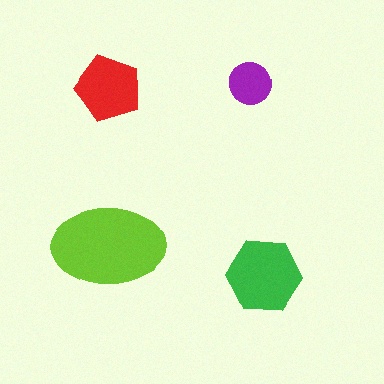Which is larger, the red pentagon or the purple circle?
The red pentagon.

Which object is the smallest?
The purple circle.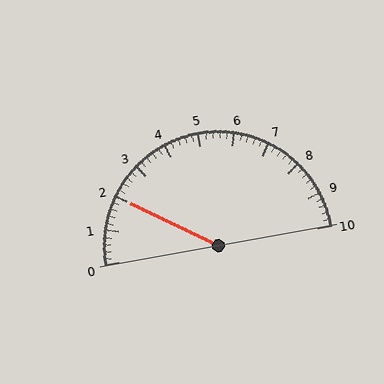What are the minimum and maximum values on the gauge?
The gauge ranges from 0 to 10.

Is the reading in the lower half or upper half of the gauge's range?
The reading is in the lower half of the range (0 to 10).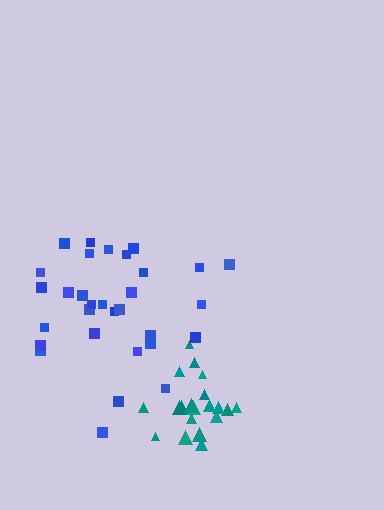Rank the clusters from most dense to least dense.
teal, blue.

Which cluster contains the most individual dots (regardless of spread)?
Blue (32).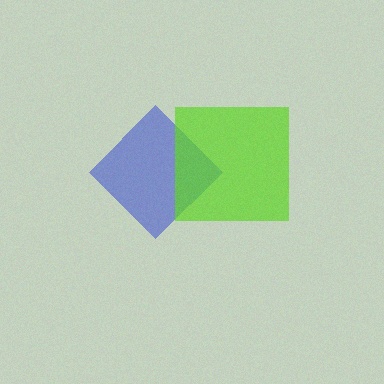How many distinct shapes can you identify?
There are 2 distinct shapes: a blue diamond, a lime square.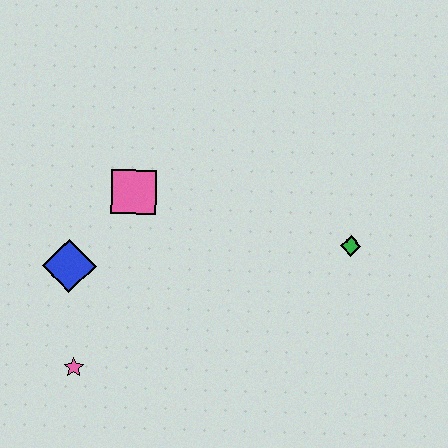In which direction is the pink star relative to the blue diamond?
The pink star is below the blue diamond.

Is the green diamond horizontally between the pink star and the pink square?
No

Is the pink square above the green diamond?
Yes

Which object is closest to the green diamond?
The pink square is closest to the green diamond.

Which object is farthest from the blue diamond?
The green diamond is farthest from the blue diamond.